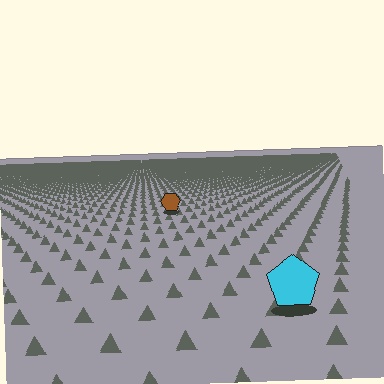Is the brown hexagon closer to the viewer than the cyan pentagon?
No. The cyan pentagon is closer — you can tell from the texture gradient: the ground texture is coarser near it.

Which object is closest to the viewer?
The cyan pentagon is closest. The texture marks near it are larger and more spread out.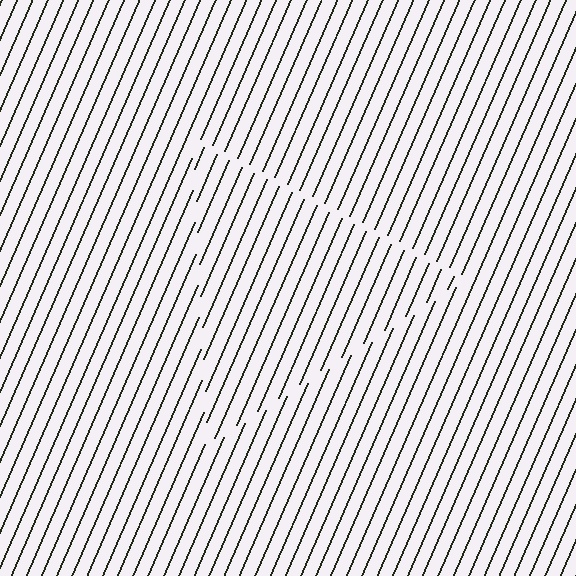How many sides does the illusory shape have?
3 sides — the line-ends trace a triangle.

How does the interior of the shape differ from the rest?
The interior of the shape contains the same grating, shifted by half a period — the contour is defined by the phase discontinuity where line-ends from the inner and outer gratings abut.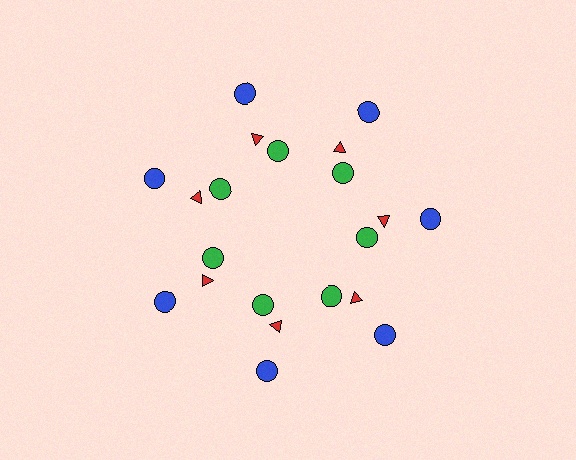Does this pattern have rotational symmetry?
Yes, this pattern has 7-fold rotational symmetry. It looks the same after rotating 51 degrees around the center.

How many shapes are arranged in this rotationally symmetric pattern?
There are 21 shapes, arranged in 7 groups of 3.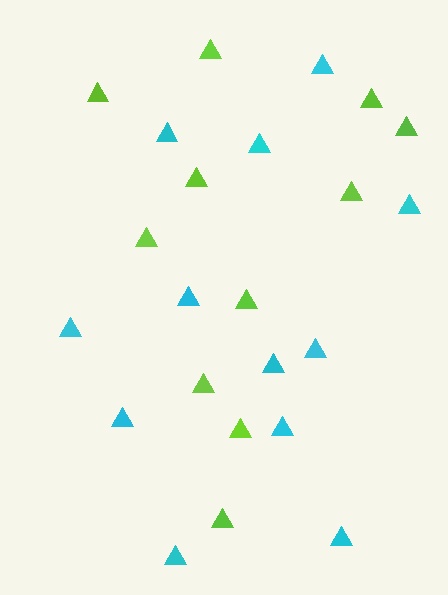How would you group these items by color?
There are 2 groups: one group of lime triangles (11) and one group of cyan triangles (12).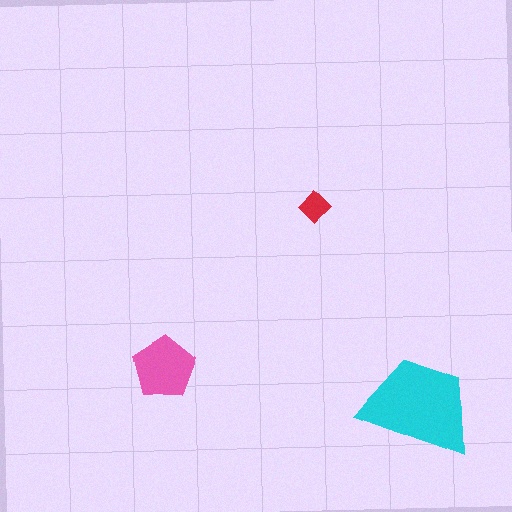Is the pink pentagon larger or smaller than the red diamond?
Larger.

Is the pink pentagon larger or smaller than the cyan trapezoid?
Smaller.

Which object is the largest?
The cyan trapezoid.